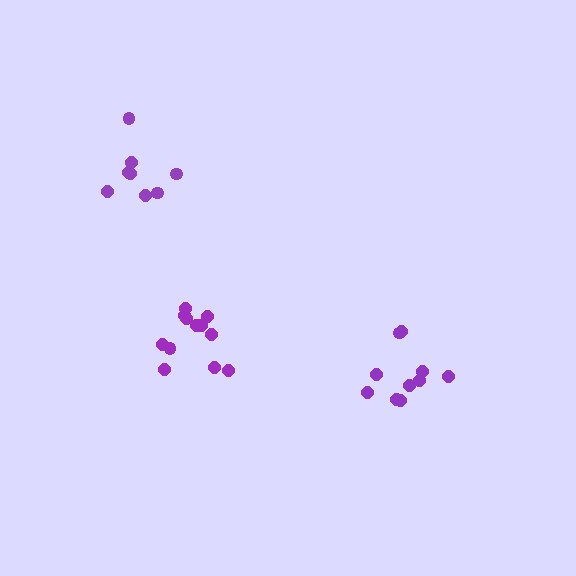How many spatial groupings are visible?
There are 3 spatial groupings.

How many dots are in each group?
Group 1: 10 dots, Group 2: 8 dots, Group 3: 12 dots (30 total).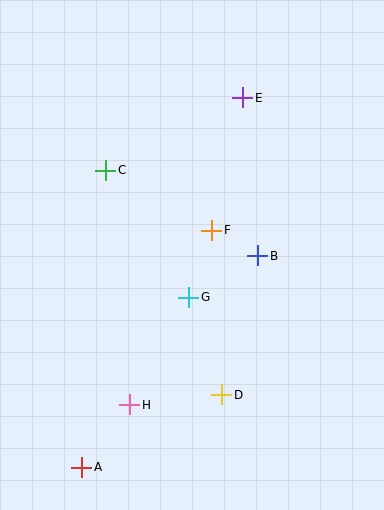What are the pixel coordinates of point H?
Point H is at (130, 405).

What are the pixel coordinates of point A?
Point A is at (82, 467).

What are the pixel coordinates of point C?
Point C is at (106, 170).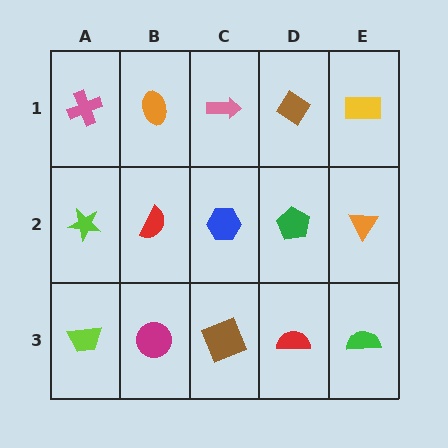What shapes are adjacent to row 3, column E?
An orange triangle (row 2, column E), a red semicircle (row 3, column D).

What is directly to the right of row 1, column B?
A pink arrow.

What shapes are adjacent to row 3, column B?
A red semicircle (row 2, column B), a lime trapezoid (row 3, column A), a brown square (row 3, column C).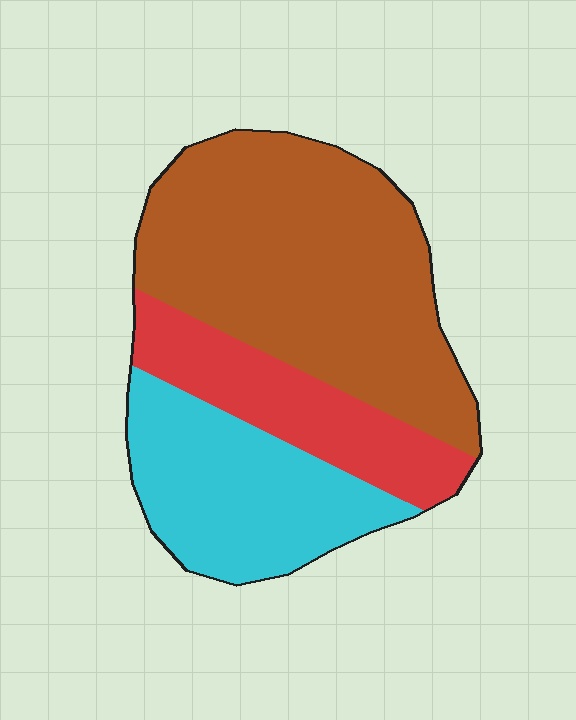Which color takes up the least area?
Red, at roughly 20%.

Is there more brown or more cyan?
Brown.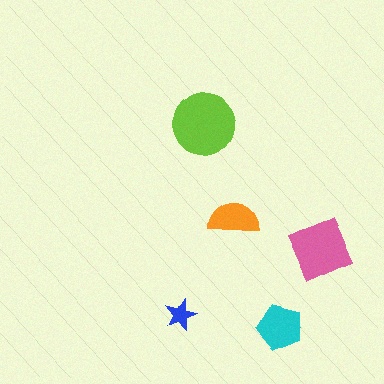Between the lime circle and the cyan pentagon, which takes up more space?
The lime circle.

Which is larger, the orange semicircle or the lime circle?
The lime circle.